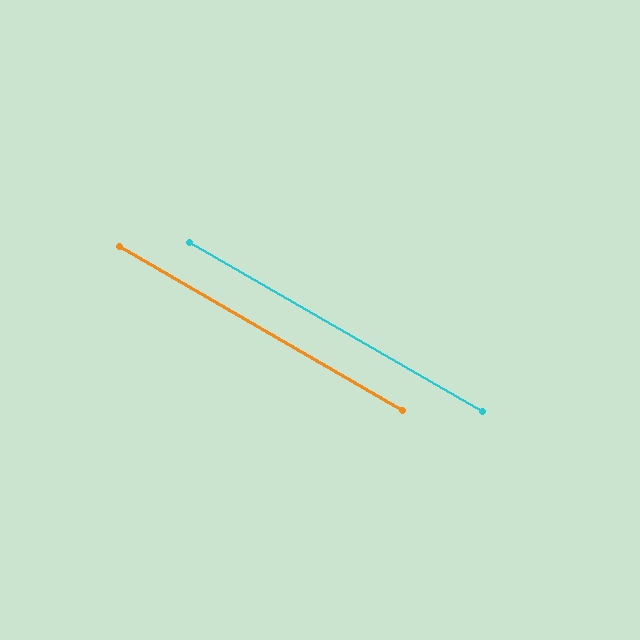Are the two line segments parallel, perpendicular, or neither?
Parallel — their directions differ by only 0.1°.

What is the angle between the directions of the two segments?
Approximately 0 degrees.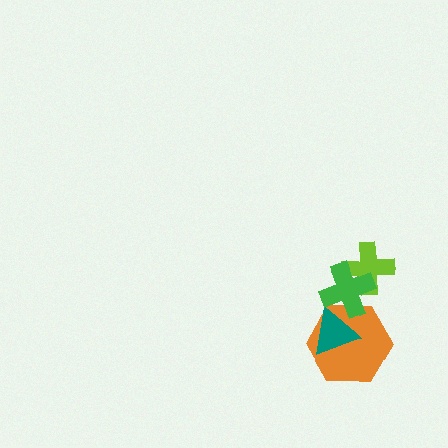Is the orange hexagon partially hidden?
Yes, it is partially covered by another shape.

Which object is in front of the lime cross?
The green cross is in front of the lime cross.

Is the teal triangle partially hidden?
Yes, it is partially covered by another shape.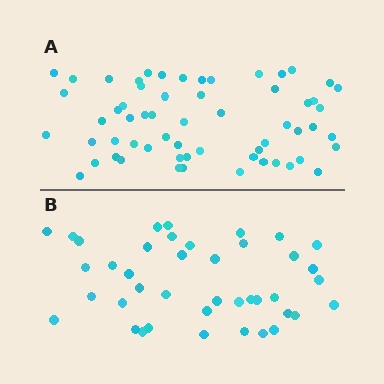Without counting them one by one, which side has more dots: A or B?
Region A (the top region) has more dots.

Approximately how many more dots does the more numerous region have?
Region A has approximately 20 more dots than region B.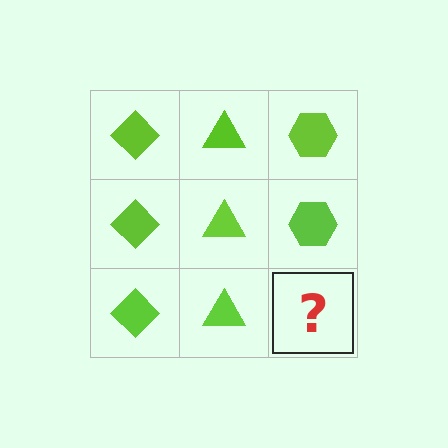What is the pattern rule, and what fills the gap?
The rule is that each column has a consistent shape. The gap should be filled with a lime hexagon.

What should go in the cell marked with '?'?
The missing cell should contain a lime hexagon.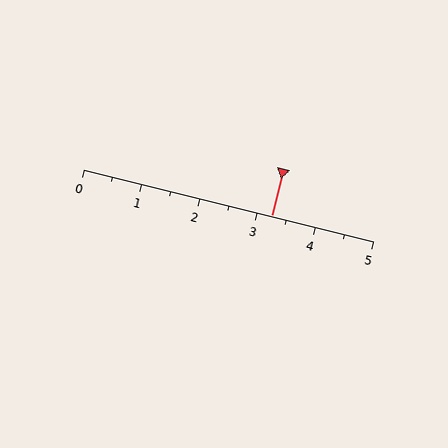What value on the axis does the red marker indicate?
The marker indicates approximately 3.2.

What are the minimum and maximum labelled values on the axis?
The axis runs from 0 to 5.